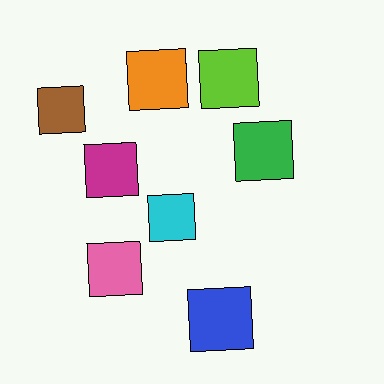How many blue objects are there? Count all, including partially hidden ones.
There is 1 blue object.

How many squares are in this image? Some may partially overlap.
There are 8 squares.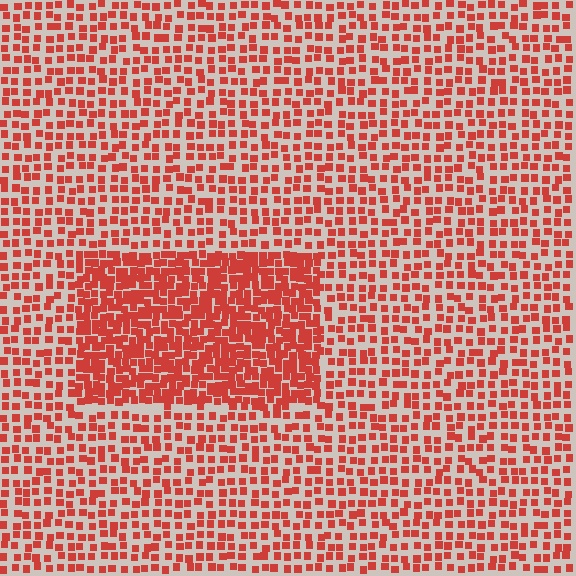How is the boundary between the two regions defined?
The boundary is defined by a change in element density (approximately 2.0x ratio). All elements are the same color, size, and shape.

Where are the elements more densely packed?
The elements are more densely packed inside the rectangle boundary.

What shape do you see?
I see a rectangle.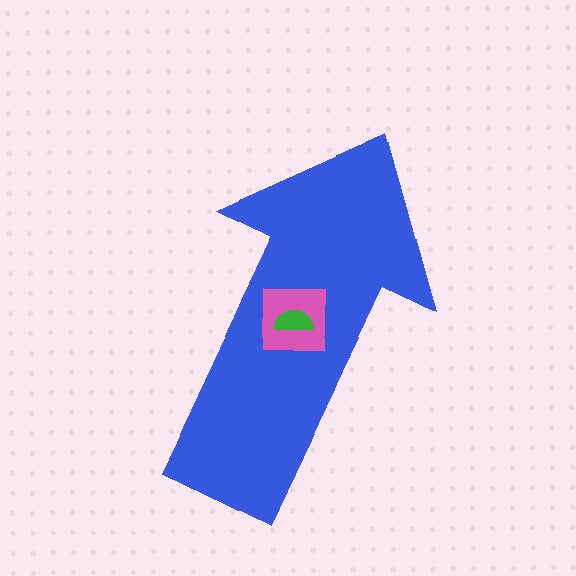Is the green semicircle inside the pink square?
Yes.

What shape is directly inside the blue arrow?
The pink square.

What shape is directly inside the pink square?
The green semicircle.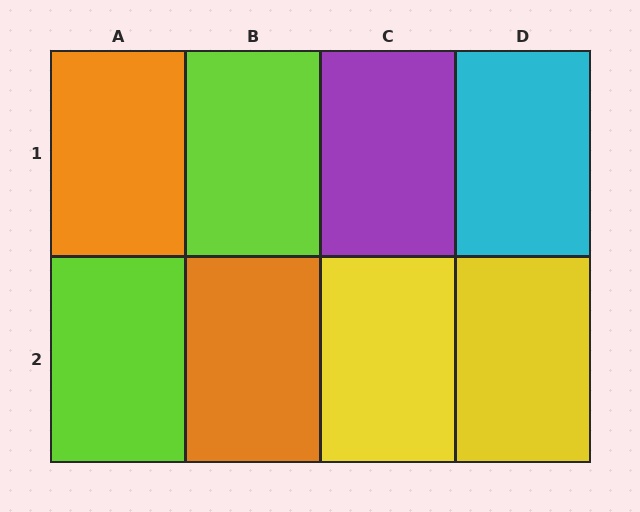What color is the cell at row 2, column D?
Yellow.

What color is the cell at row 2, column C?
Yellow.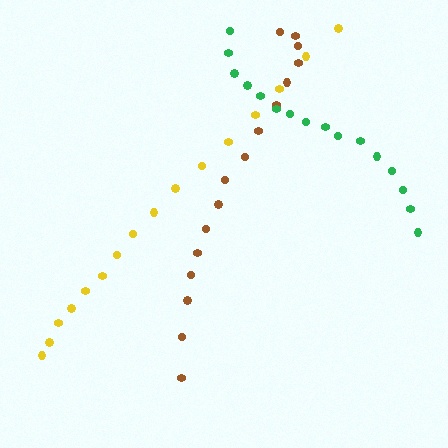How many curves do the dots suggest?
There are 3 distinct paths.